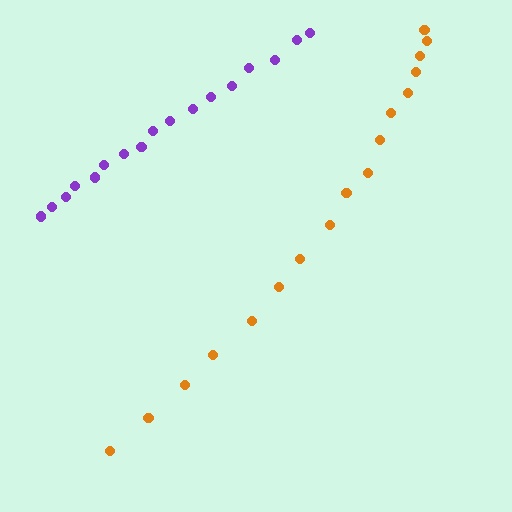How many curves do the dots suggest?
There are 2 distinct paths.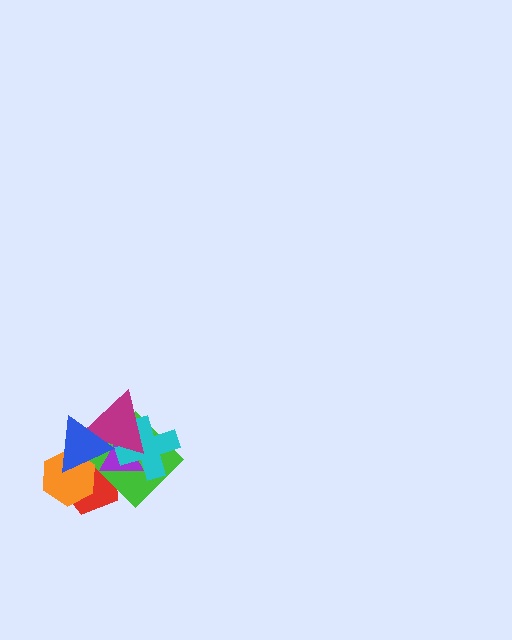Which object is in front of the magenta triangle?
The blue triangle is in front of the magenta triangle.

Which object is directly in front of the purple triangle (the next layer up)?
The cyan cross is directly in front of the purple triangle.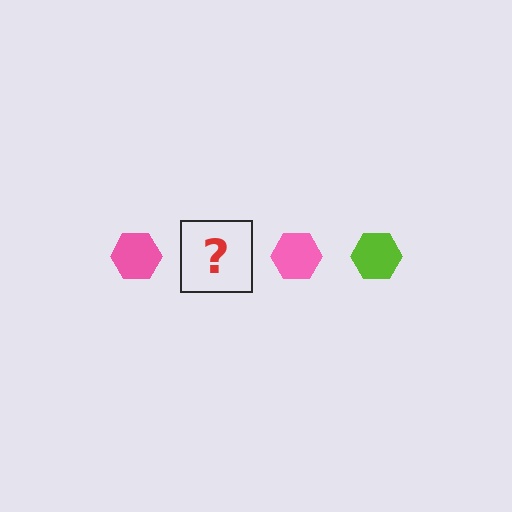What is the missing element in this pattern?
The missing element is a lime hexagon.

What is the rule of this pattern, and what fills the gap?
The rule is that the pattern cycles through pink, lime hexagons. The gap should be filled with a lime hexagon.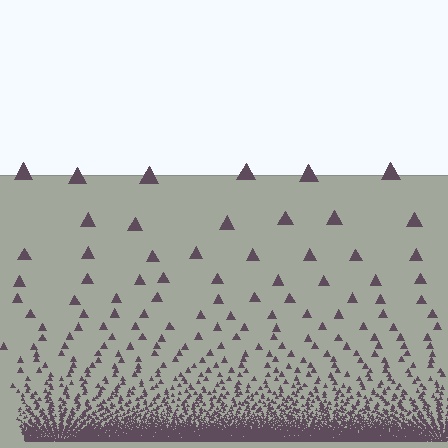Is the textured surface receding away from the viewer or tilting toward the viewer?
The surface appears to tilt toward the viewer. Texture elements get larger and sparser toward the top.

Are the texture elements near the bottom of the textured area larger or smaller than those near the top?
Smaller. The gradient is inverted — elements near the bottom are smaller and denser.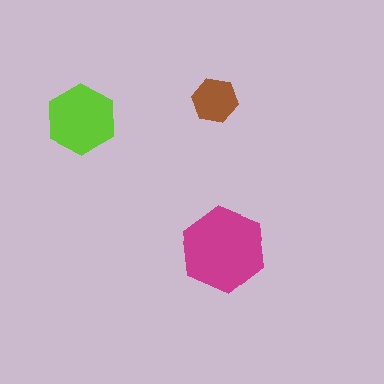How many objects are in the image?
There are 3 objects in the image.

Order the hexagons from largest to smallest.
the magenta one, the lime one, the brown one.